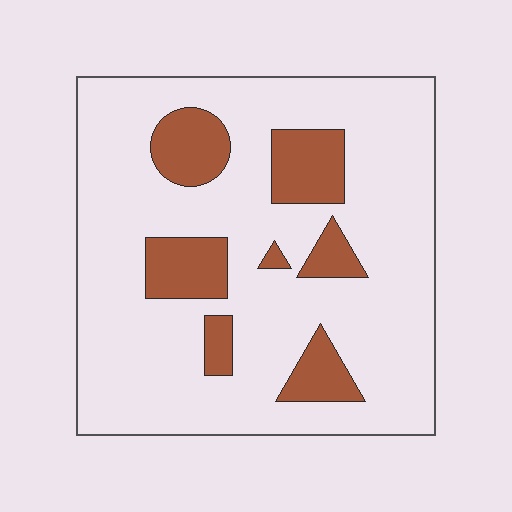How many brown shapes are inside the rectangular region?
7.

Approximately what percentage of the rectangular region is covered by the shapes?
Approximately 20%.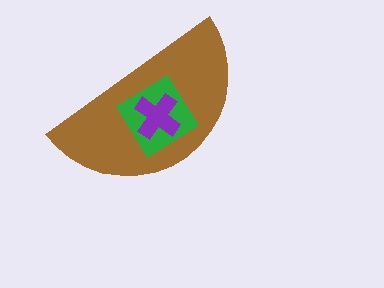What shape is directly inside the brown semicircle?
The green diamond.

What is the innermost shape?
The purple cross.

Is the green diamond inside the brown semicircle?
Yes.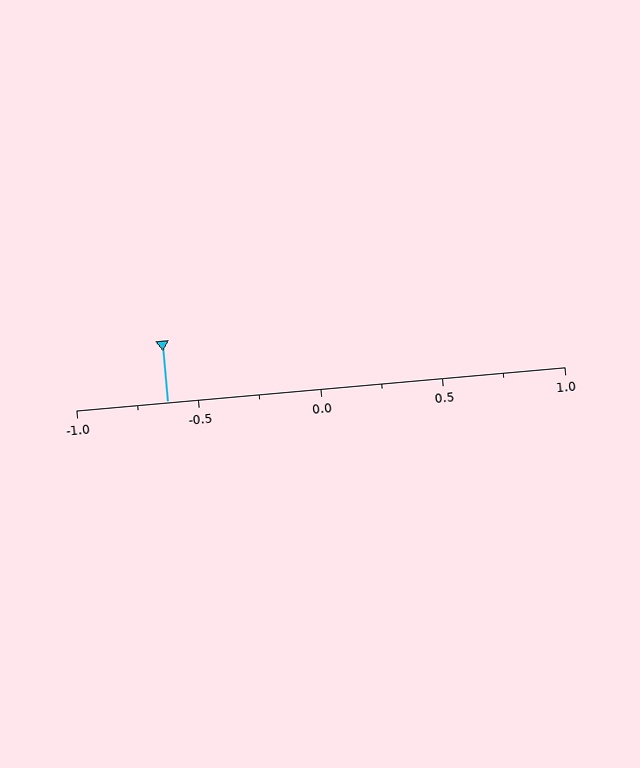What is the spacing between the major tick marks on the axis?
The major ticks are spaced 0.5 apart.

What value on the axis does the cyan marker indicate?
The marker indicates approximately -0.62.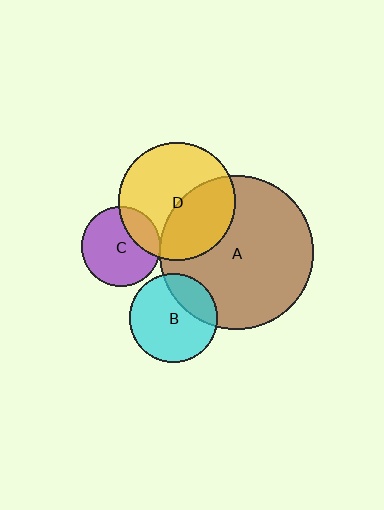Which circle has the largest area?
Circle A (brown).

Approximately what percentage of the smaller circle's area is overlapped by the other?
Approximately 25%.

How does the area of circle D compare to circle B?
Approximately 1.8 times.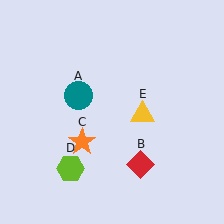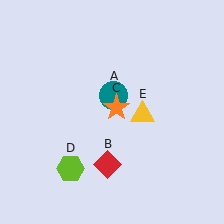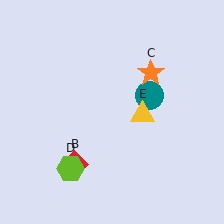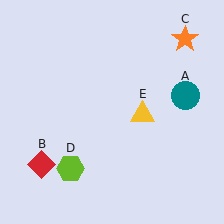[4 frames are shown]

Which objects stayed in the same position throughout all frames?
Lime hexagon (object D) and yellow triangle (object E) remained stationary.